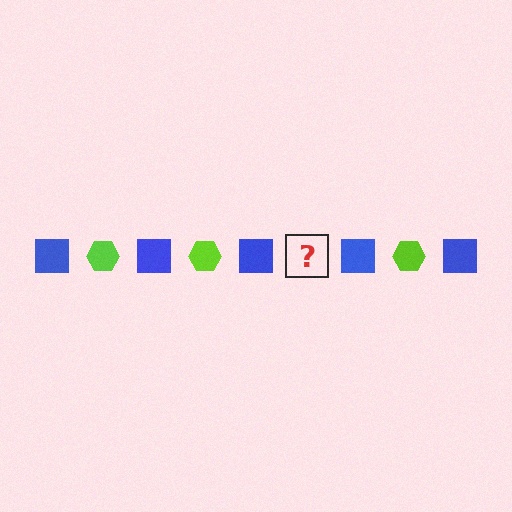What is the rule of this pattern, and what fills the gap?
The rule is that the pattern alternates between blue square and lime hexagon. The gap should be filled with a lime hexagon.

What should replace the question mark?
The question mark should be replaced with a lime hexagon.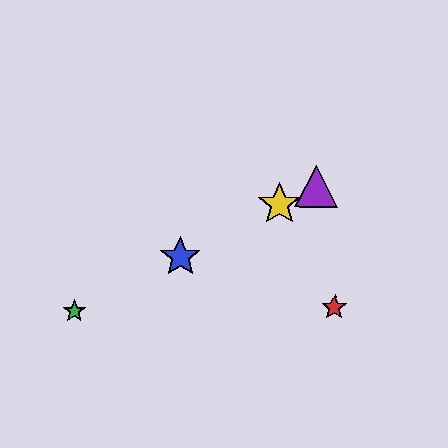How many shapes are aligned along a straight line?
4 shapes (the blue star, the green star, the yellow star, the purple triangle) are aligned along a straight line.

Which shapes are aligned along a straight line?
The blue star, the green star, the yellow star, the purple triangle are aligned along a straight line.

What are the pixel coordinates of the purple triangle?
The purple triangle is at (316, 186).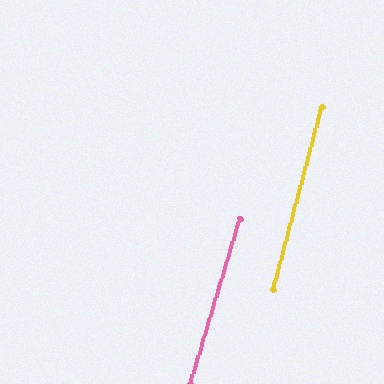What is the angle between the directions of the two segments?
Approximately 2 degrees.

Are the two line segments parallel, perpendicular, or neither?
Parallel — their directions differ by only 1.6°.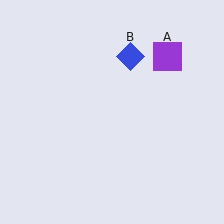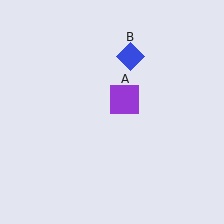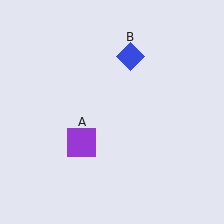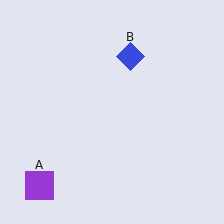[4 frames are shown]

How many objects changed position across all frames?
1 object changed position: purple square (object A).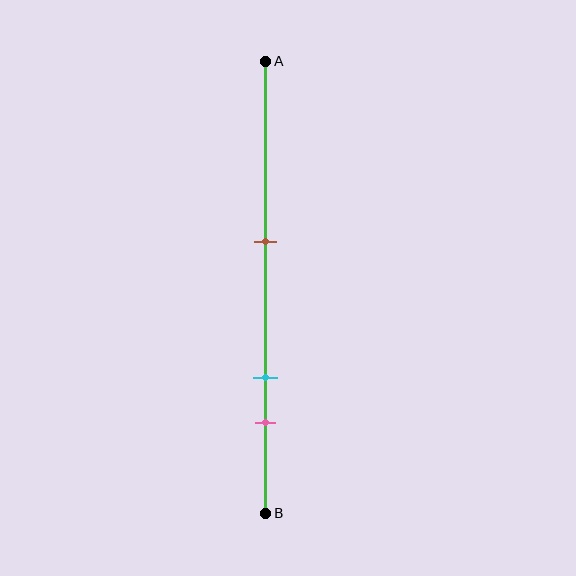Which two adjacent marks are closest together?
The cyan and pink marks are the closest adjacent pair.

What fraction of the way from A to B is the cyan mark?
The cyan mark is approximately 70% (0.7) of the way from A to B.